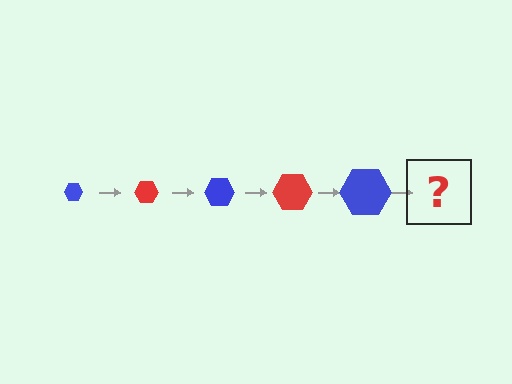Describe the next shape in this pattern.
It should be a red hexagon, larger than the previous one.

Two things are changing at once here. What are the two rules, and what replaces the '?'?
The two rules are that the hexagon grows larger each step and the color cycles through blue and red. The '?' should be a red hexagon, larger than the previous one.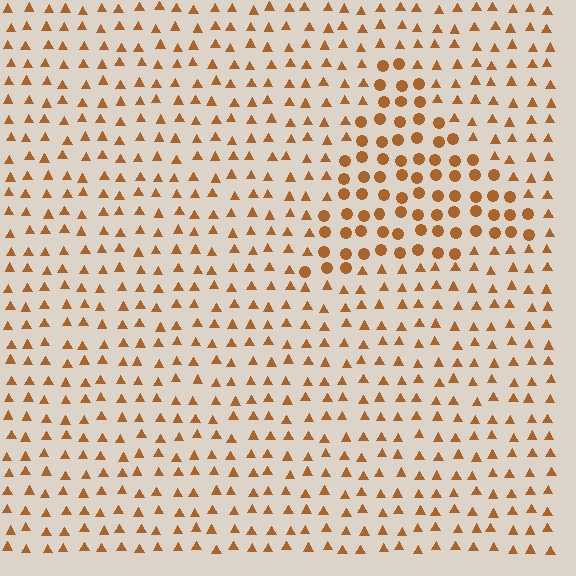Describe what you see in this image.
The image is filled with small brown elements arranged in a uniform grid. A triangle-shaped region contains circles, while the surrounding area contains triangles. The boundary is defined purely by the change in element shape.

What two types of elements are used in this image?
The image uses circles inside the triangle region and triangles outside it.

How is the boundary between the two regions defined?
The boundary is defined by a change in element shape: circles inside vs. triangles outside. All elements share the same color and spacing.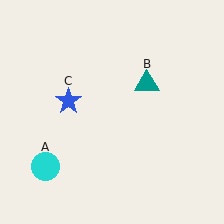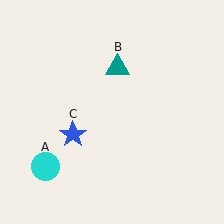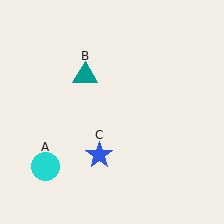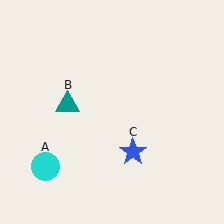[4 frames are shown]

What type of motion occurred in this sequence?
The teal triangle (object B), blue star (object C) rotated counterclockwise around the center of the scene.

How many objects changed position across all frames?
2 objects changed position: teal triangle (object B), blue star (object C).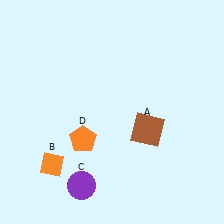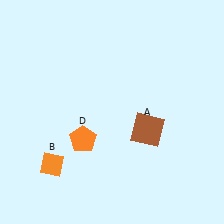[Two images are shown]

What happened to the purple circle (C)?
The purple circle (C) was removed in Image 2. It was in the bottom-left area of Image 1.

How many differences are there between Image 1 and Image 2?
There is 1 difference between the two images.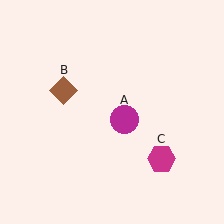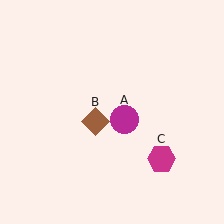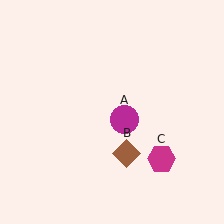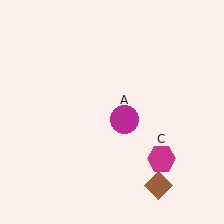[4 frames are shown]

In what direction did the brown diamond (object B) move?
The brown diamond (object B) moved down and to the right.